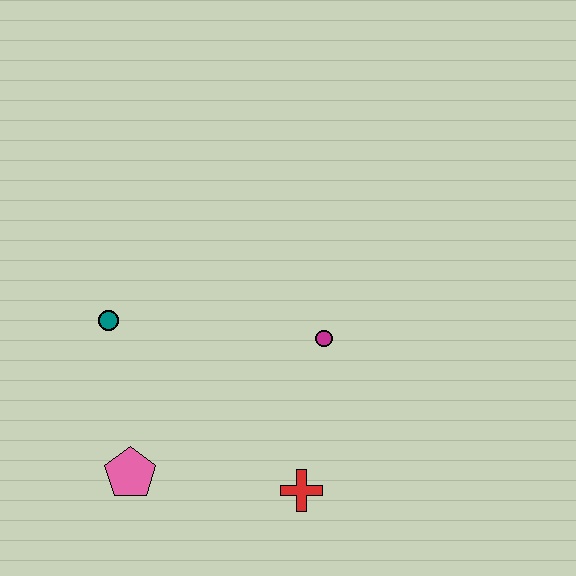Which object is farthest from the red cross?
The teal circle is farthest from the red cross.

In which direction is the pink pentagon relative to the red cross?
The pink pentagon is to the left of the red cross.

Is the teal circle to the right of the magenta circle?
No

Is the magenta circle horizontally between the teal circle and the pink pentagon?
No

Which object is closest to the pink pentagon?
The teal circle is closest to the pink pentagon.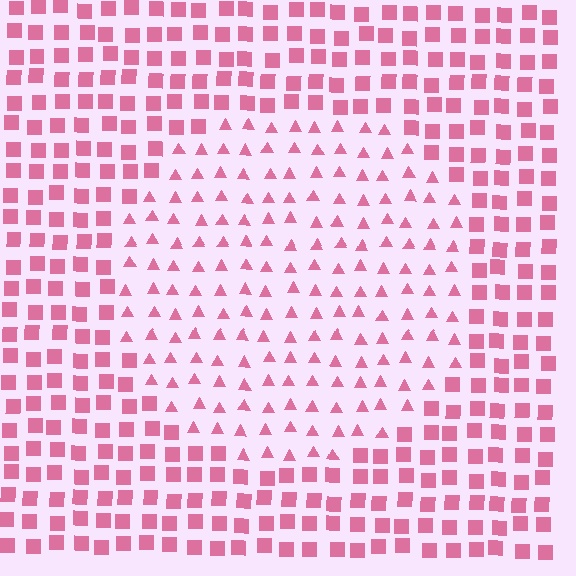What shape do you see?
I see a circle.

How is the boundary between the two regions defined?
The boundary is defined by a change in element shape: triangles inside vs. squares outside. All elements share the same color and spacing.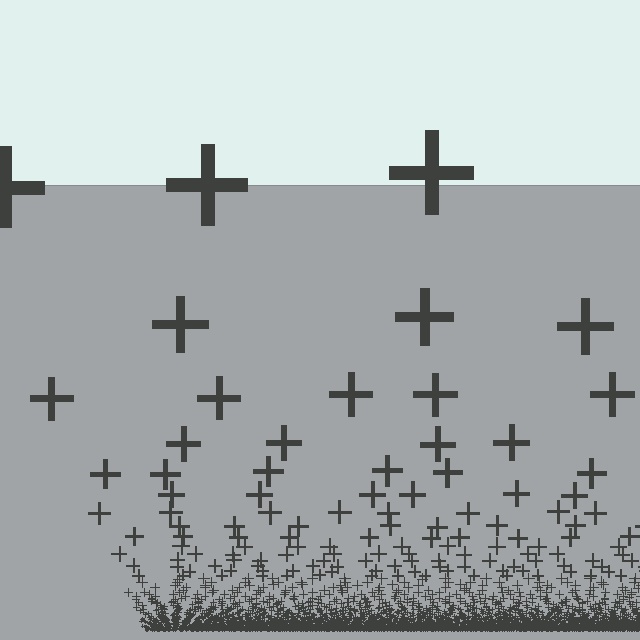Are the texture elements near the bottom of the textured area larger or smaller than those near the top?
Smaller. The gradient is inverted — elements near the bottom are smaller and denser.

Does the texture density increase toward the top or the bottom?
Density increases toward the bottom.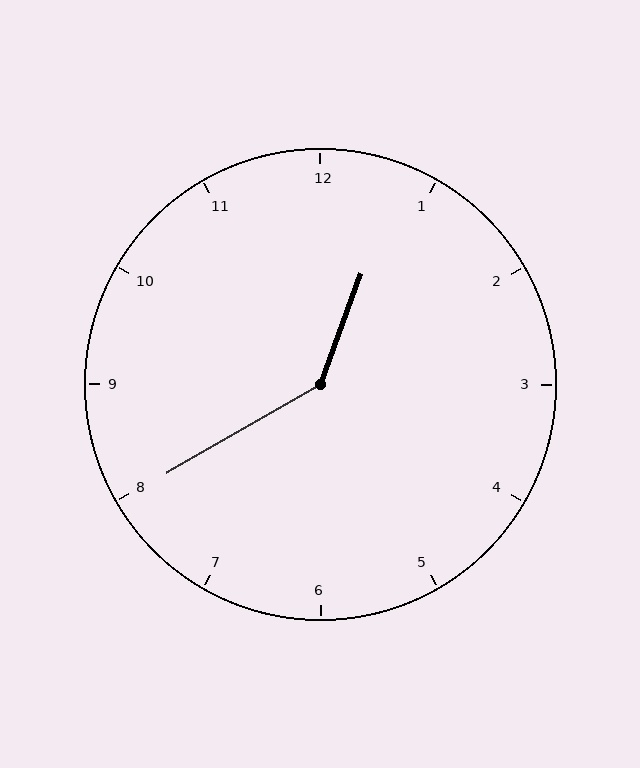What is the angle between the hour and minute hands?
Approximately 140 degrees.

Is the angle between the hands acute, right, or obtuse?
It is obtuse.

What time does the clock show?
12:40.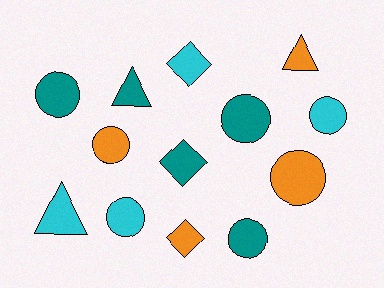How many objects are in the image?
There are 13 objects.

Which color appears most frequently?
Teal, with 5 objects.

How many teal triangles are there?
There is 1 teal triangle.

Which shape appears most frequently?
Circle, with 7 objects.